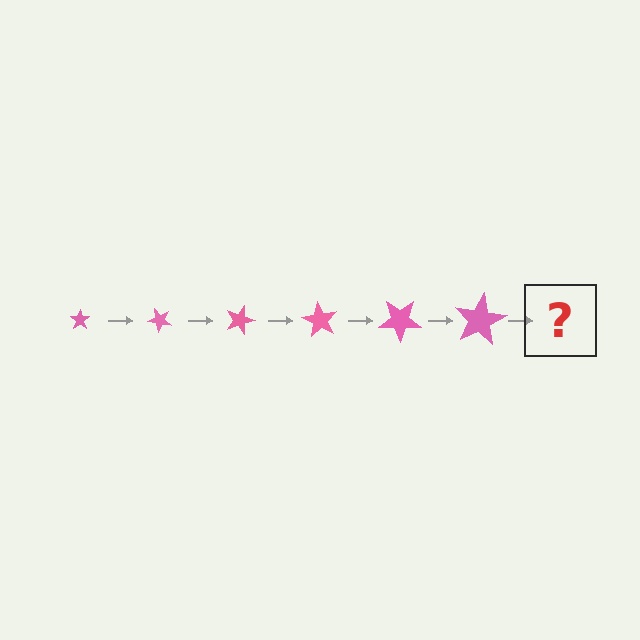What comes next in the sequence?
The next element should be a star, larger than the previous one and rotated 270 degrees from the start.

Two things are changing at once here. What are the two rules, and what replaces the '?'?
The two rules are that the star grows larger each step and it rotates 45 degrees each step. The '?' should be a star, larger than the previous one and rotated 270 degrees from the start.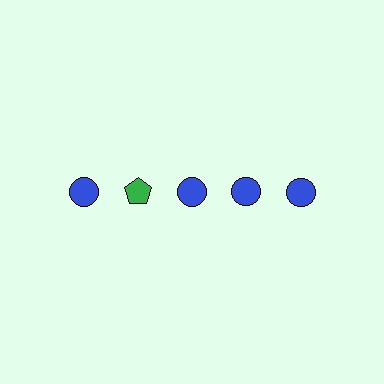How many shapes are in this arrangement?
There are 5 shapes arranged in a grid pattern.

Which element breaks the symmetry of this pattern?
The green pentagon in the top row, second from left column breaks the symmetry. All other shapes are blue circles.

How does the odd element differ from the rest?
It differs in both color (green instead of blue) and shape (pentagon instead of circle).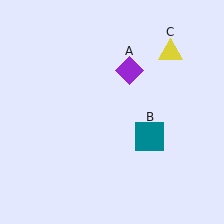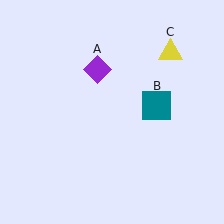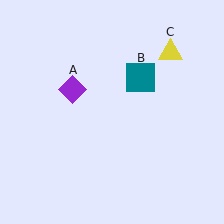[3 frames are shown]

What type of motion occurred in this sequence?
The purple diamond (object A), teal square (object B) rotated counterclockwise around the center of the scene.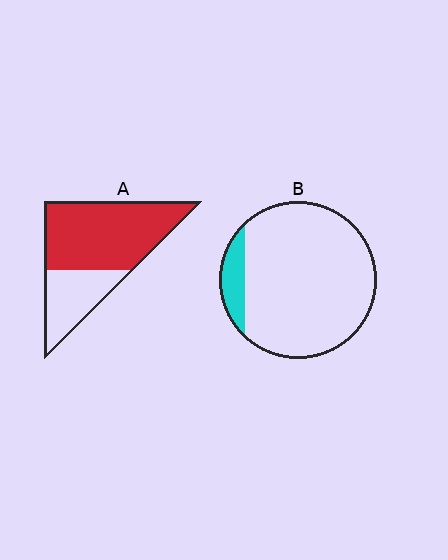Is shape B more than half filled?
No.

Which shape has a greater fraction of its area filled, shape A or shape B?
Shape A.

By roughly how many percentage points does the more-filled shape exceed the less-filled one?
By roughly 55 percentage points (A over B).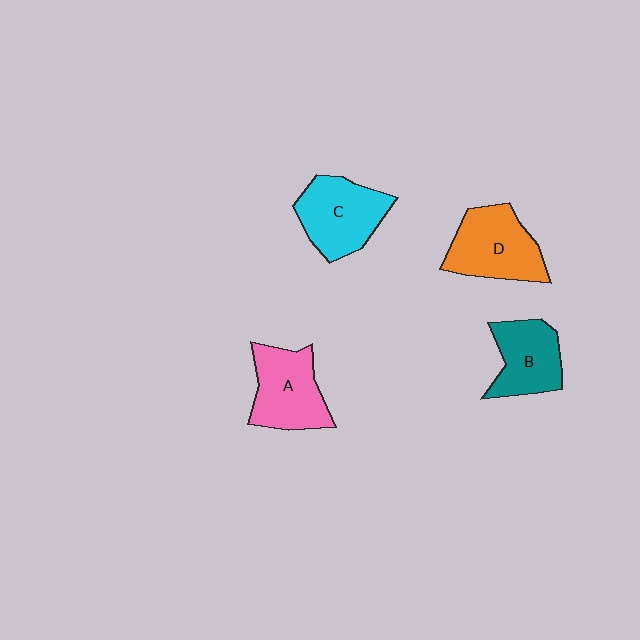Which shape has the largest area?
Shape D (orange).